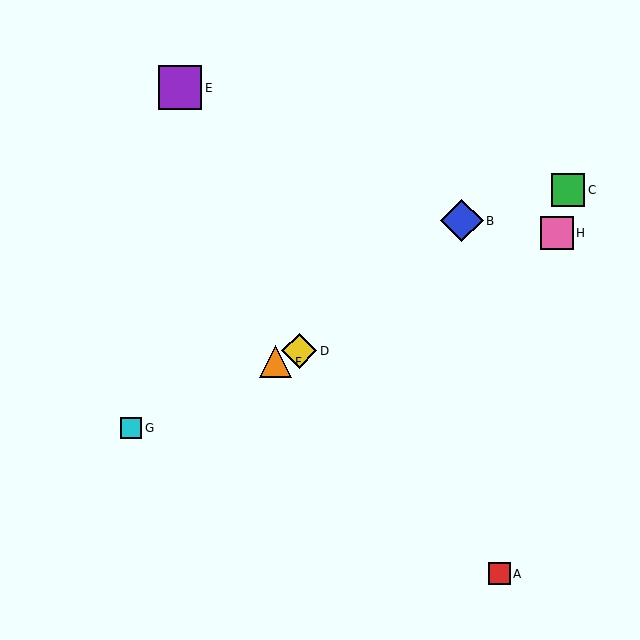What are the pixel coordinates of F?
Object F is at (276, 362).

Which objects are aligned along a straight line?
Objects D, F, G, H are aligned along a straight line.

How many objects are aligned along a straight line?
4 objects (D, F, G, H) are aligned along a straight line.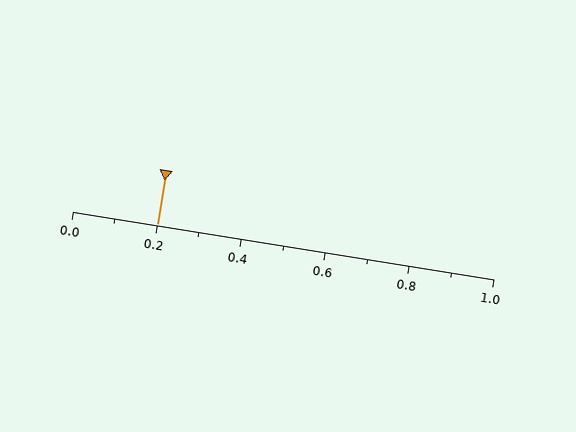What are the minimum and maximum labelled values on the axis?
The axis runs from 0.0 to 1.0.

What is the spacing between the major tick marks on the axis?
The major ticks are spaced 0.2 apart.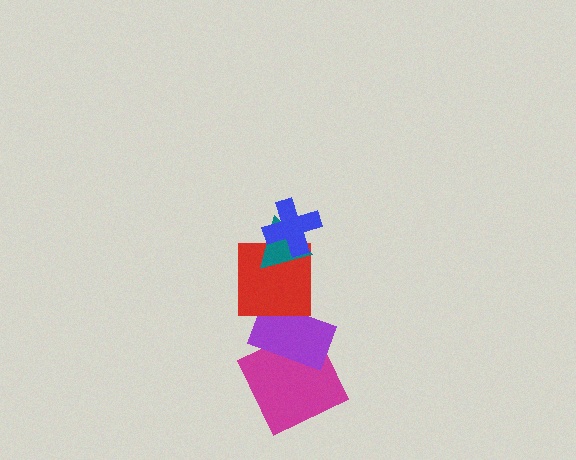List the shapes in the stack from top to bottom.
From top to bottom: the blue cross, the teal triangle, the red square, the purple rectangle, the magenta square.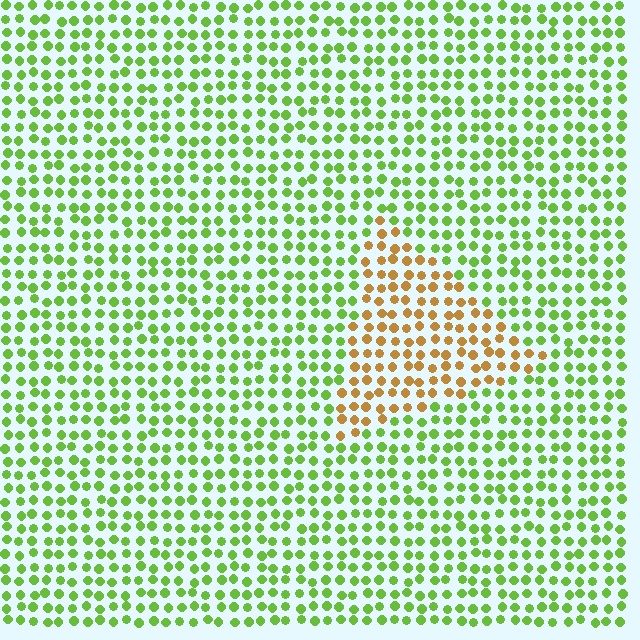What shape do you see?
I see a triangle.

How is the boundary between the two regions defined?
The boundary is defined purely by a slight shift in hue (about 63 degrees). Spacing, size, and orientation are identical on both sides.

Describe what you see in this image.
The image is filled with small lime elements in a uniform arrangement. A triangle-shaped region is visible where the elements are tinted to a slightly different hue, forming a subtle color boundary.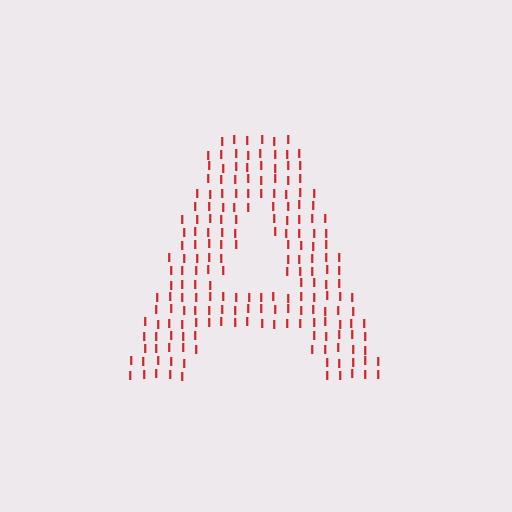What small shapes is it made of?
It is made of small letter I's.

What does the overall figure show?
The overall figure shows the letter A.